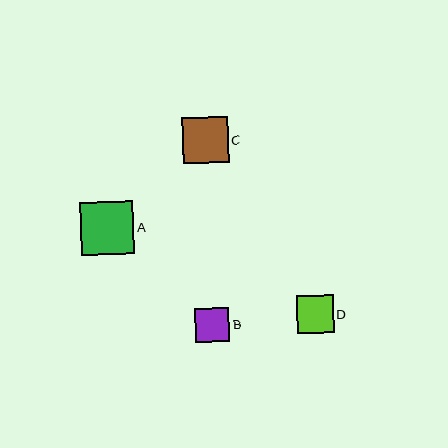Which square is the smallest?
Square B is the smallest with a size of approximately 34 pixels.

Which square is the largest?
Square A is the largest with a size of approximately 54 pixels.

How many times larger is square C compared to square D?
Square C is approximately 1.2 times the size of square D.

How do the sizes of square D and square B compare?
Square D and square B are approximately the same size.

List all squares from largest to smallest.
From largest to smallest: A, C, D, B.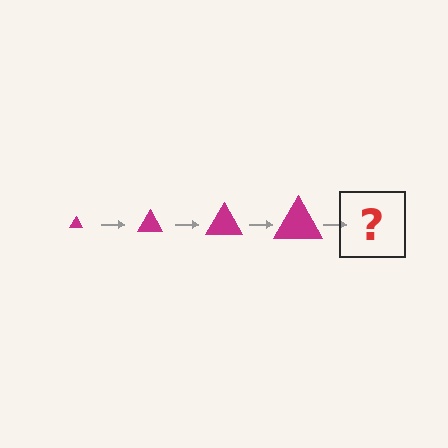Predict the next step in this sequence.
The next step is a magenta triangle, larger than the previous one.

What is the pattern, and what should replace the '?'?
The pattern is that the triangle gets progressively larger each step. The '?' should be a magenta triangle, larger than the previous one.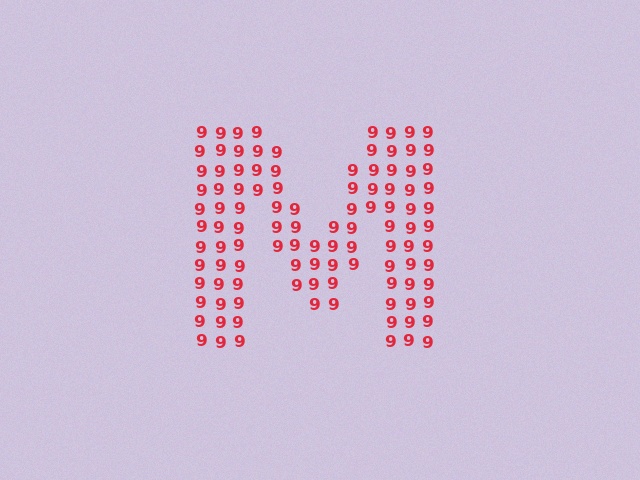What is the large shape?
The large shape is the letter M.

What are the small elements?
The small elements are digit 9's.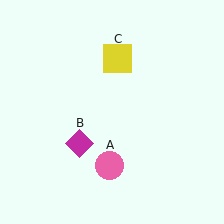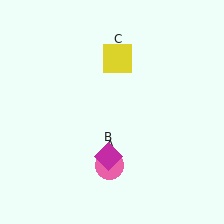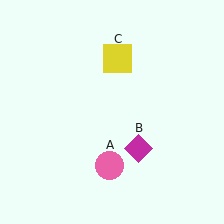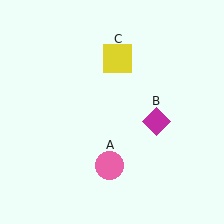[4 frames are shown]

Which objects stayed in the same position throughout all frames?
Pink circle (object A) and yellow square (object C) remained stationary.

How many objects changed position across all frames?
1 object changed position: magenta diamond (object B).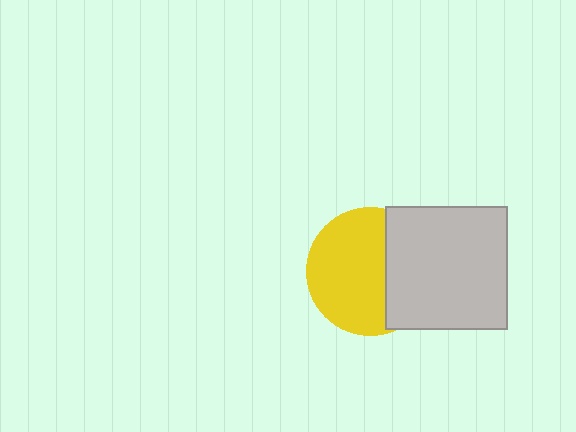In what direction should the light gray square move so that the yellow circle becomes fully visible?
The light gray square should move right. That is the shortest direction to clear the overlap and leave the yellow circle fully visible.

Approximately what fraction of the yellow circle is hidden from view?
Roughly 35% of the yellow circle is hidden behind the light gray square.